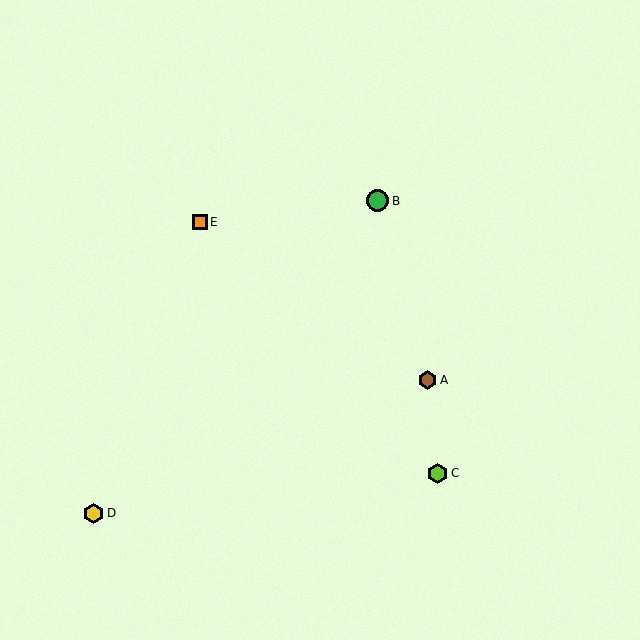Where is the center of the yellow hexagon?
The center of the yellow hexagon is at (93, 513).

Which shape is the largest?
The green circle (labeled B) is the largest.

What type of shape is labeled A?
Shape A is a brown hexagon.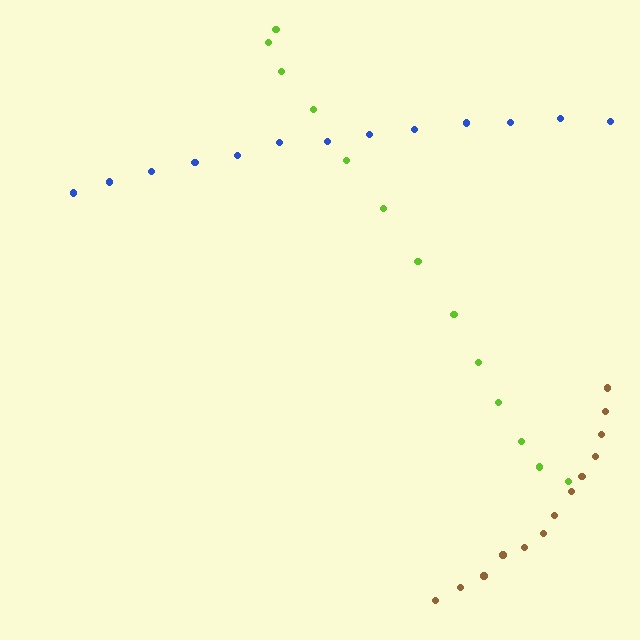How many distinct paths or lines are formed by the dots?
There are 3 distinct paths.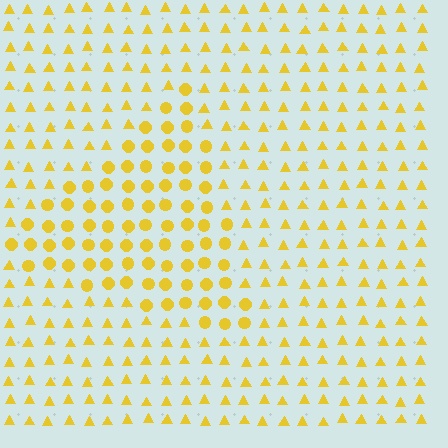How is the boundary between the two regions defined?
The boundary is defined by a change in element shape: circles inside vs. triangles outside. All elements share the same color and spacing.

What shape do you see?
I see a triangle.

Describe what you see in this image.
The image is filled with small yellow elements arranged in a uniform grid. A triangle-shaped region contains circles, while the surrounding area contains triangles. The boundary is defined purely by the change in element shape.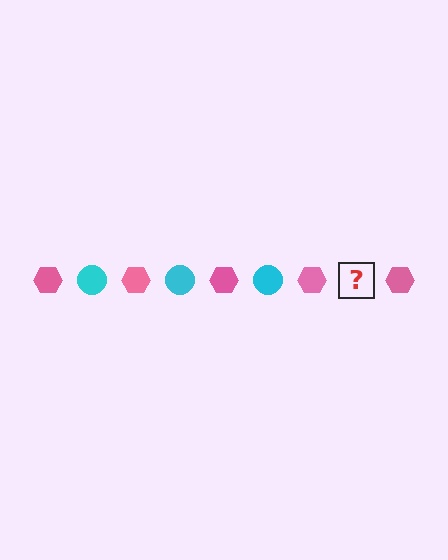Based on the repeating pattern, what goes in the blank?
The blank should be a cyan circle.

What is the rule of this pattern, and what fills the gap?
The rule is that the pattern alternates between pink hexagon and cyan circle. The gap should be filled with a cyan circle.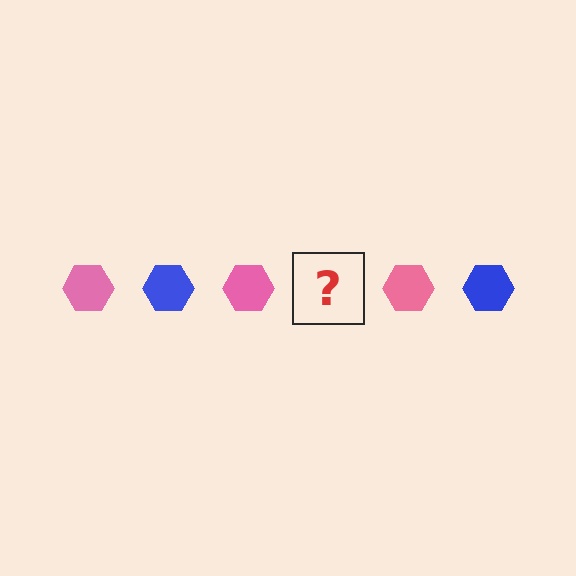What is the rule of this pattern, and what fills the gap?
The rule is that the pattern cycles through pink, blue hexagons. The gap should be filled with a blue hexagon.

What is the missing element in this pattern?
The missing element is a blue hexagon.